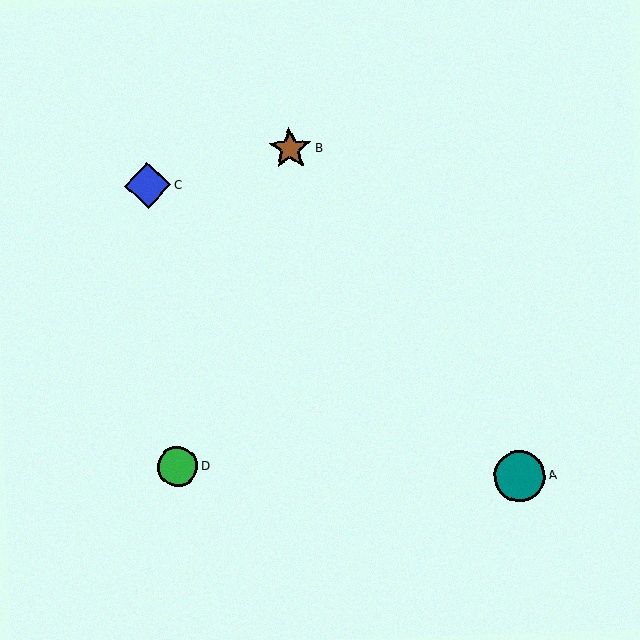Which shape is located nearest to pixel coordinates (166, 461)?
The green circle (labeled D) at (178, 467) is nearest to that location.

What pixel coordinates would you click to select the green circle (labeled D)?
Click at (178, 467) to select the green circle D.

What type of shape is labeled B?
Shape B is a brown star.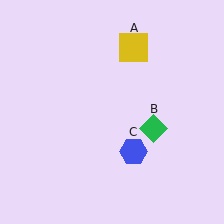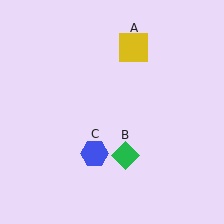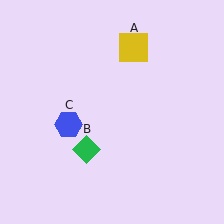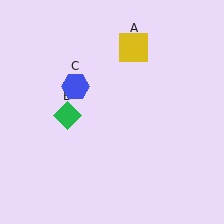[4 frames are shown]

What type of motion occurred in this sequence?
The green diamond (object B), blue hexagon (object C) rotated clockwise around the center of the scene.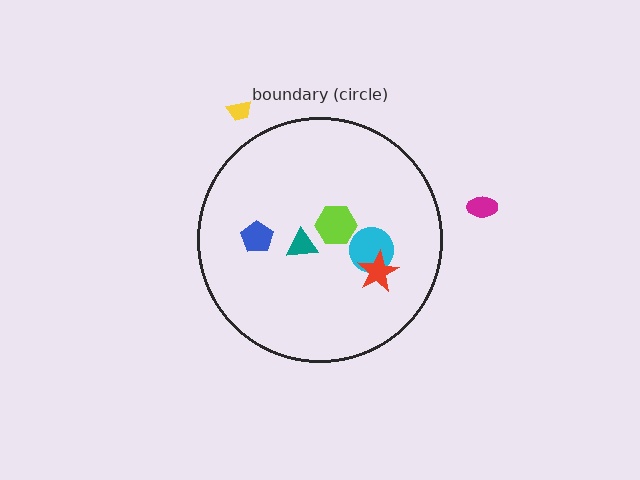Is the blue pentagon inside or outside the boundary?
Inside.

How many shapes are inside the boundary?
5 inside, 2 outside.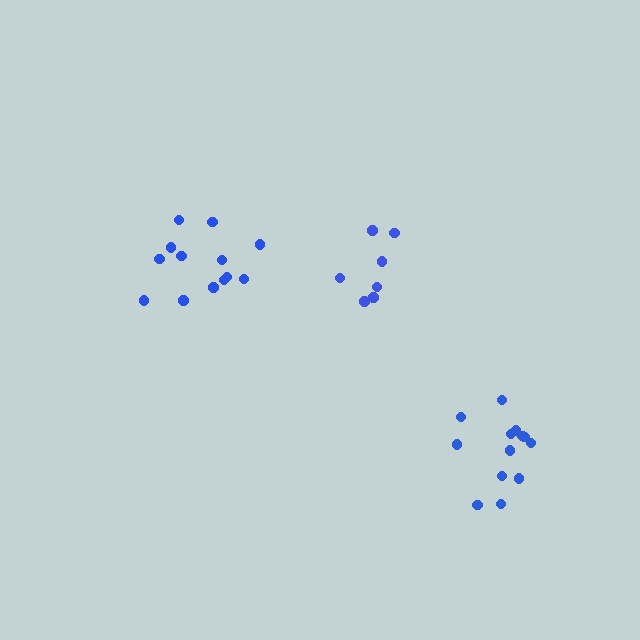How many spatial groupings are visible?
There are 3 spatial groupings.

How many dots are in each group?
Group 1: 13 dots, Group 2: 7 dots, Group 3: 13 dots (33 total).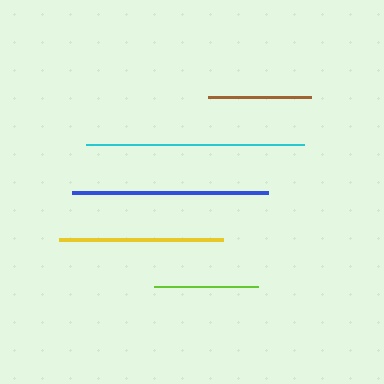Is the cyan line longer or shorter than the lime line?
The cyan line is longer than the lime line.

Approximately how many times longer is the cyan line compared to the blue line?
The cyan line is approximately 1.1 times the length of the blue line.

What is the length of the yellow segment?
The yellow segment is approximately 164 pixels long.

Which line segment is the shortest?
The brown line is the shortest at approximately 102 pixels.